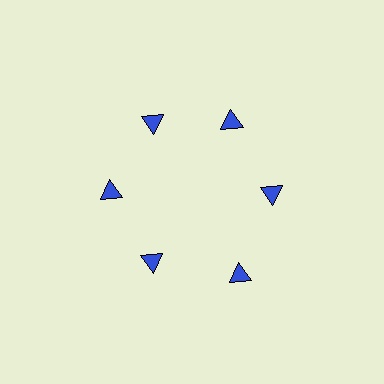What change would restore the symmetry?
The symmetry would be restored by moving it inward, back onto the ring so that all 6 triangles sit at equal angles and equal distance from the center.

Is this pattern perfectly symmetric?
No. The 6 blue triangles are arranged in a ring, but one element near the 5 o'clock position is pushed outward from the center, breaking the 6-fold rotational symmetry.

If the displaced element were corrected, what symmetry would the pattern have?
It would have 6-fold rotational symmetry — the pattern would map onto itself every 60 degrees.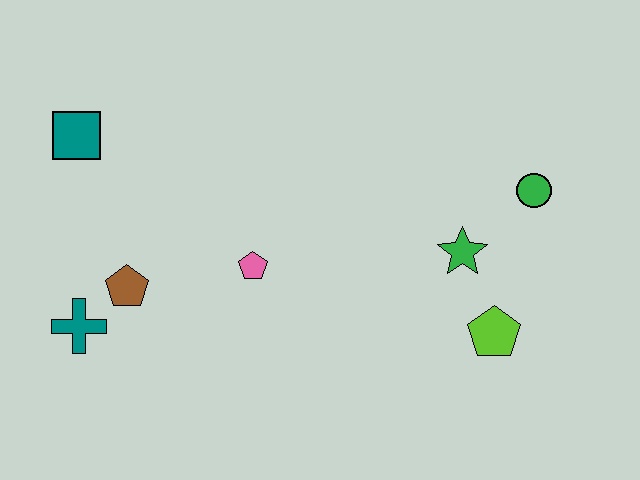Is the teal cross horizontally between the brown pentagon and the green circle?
No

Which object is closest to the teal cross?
The brown pentagon is closest to the teal cross.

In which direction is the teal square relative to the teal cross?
The teal square is above the teal cross.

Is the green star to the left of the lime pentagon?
Yes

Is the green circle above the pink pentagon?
Yes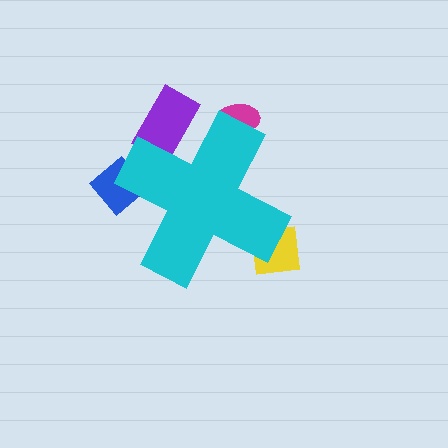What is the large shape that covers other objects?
A cyan cross.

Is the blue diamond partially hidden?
Yes, the blue diamond is partially hidden behind the cyan cross.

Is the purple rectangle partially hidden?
Yes, the purple rectangle is partially hidden behind the cyan cross.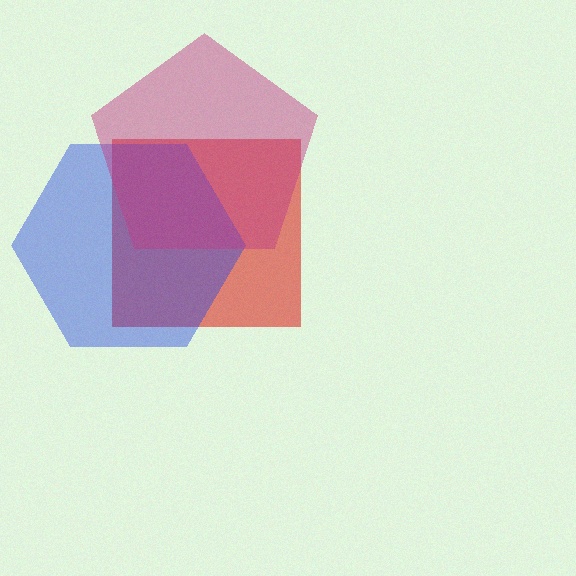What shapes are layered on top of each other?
The layered shapes are: a red square, a blue hexagon, a magenta pentagon.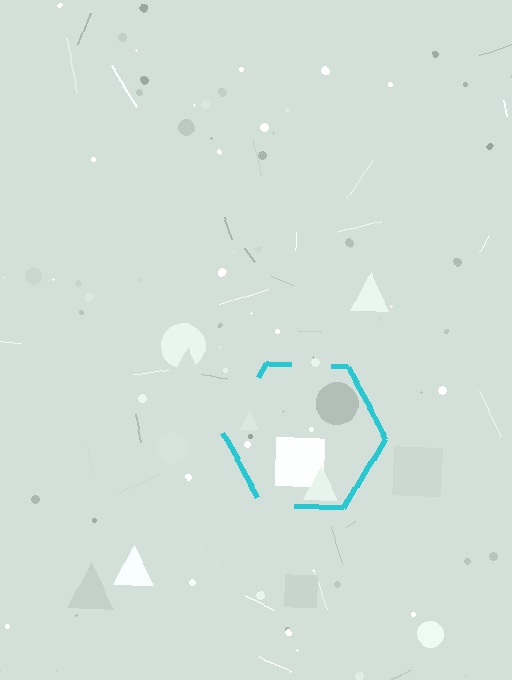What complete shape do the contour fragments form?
The contour fragments form a hexagon.